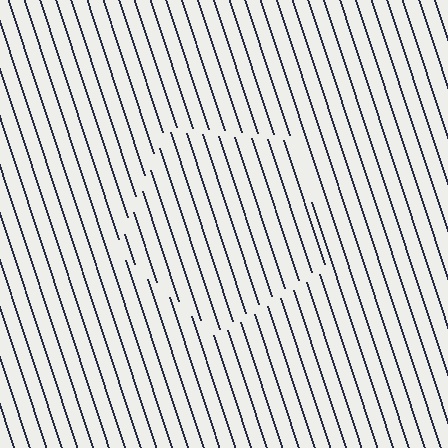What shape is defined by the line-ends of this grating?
An illusory pentagon. The interior of the shape contains the same grating, shifted by half a period — the contour is defined by the phase discontinuity where line-ends from the inner and outer gratings abut.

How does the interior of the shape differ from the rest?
The interior of the shape contains the same grating, shifted by half a period — the contour is defined by the phase discontinuity where line-ends from the inner and outer gratings abut.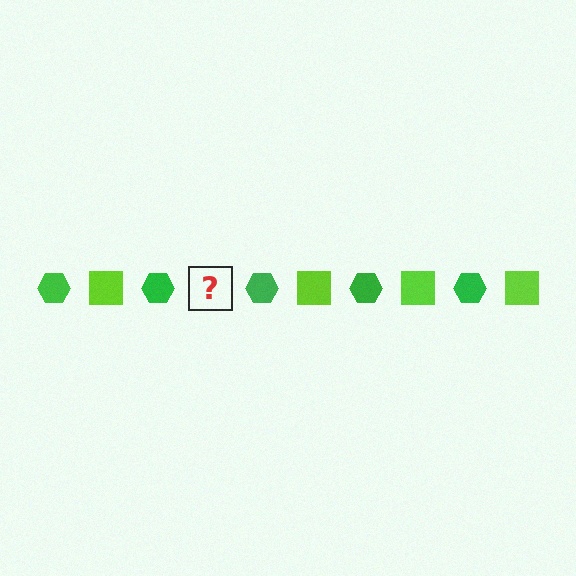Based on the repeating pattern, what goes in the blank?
The blank should be a lime square.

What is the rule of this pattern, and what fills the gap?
The rule is that the pattern alternates between green hexagon and lime square. The gap should be filled with a lime square.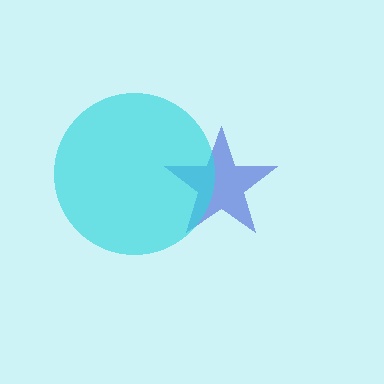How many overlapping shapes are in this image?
There are 2 overlapping shapes in the image.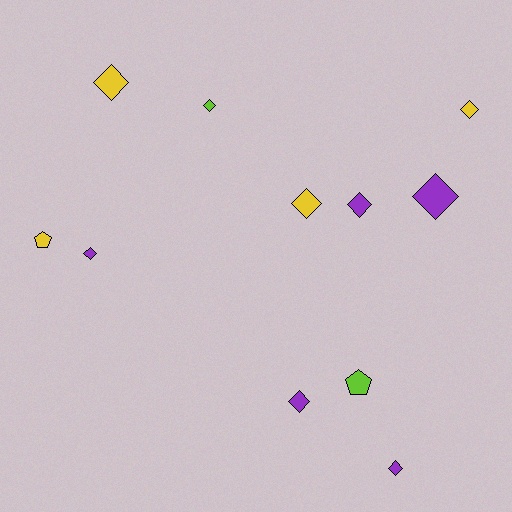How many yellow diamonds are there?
There are 3 yellow diamonds.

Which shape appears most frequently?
Diamond, with 9 objects.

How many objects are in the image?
There are 11 objects.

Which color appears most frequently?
Purple, with 5 objects.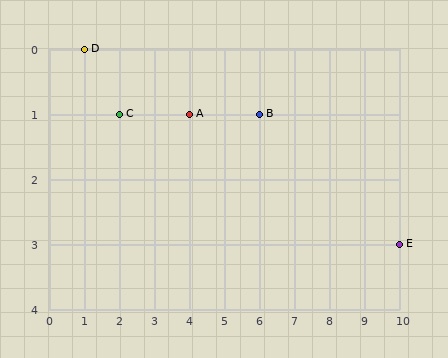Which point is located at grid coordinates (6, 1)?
Point B is at (6, 1).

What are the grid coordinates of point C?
Point C is at grid coordinates (2, 1).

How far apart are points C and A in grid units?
Points C and A are 2 columns apart.